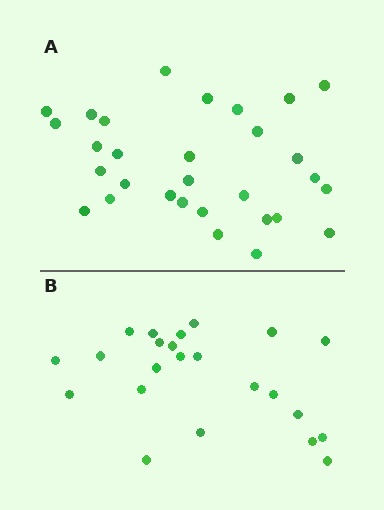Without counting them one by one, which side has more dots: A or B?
Region A (the top region) has more dots.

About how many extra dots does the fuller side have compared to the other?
Region A has roughly 8 or so more dots than region B.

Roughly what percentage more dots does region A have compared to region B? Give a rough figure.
About 30% more.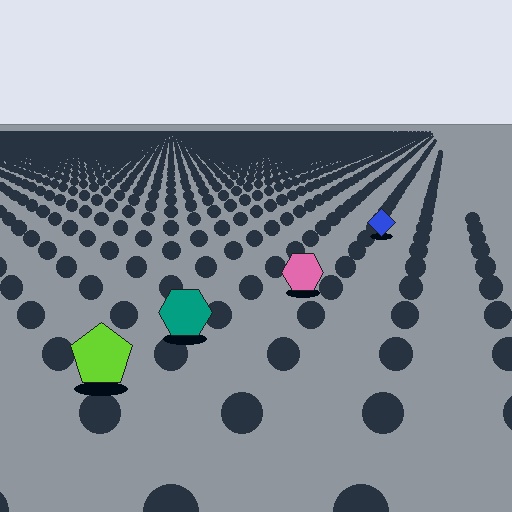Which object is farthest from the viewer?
The blue diamond is farthest from the viewer. It appears smaller and the ground texture around it is denser.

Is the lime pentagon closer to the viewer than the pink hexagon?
Yes. The lime pentagon is closer — you can tell from the texture gradient: the ground texture is coarser near it.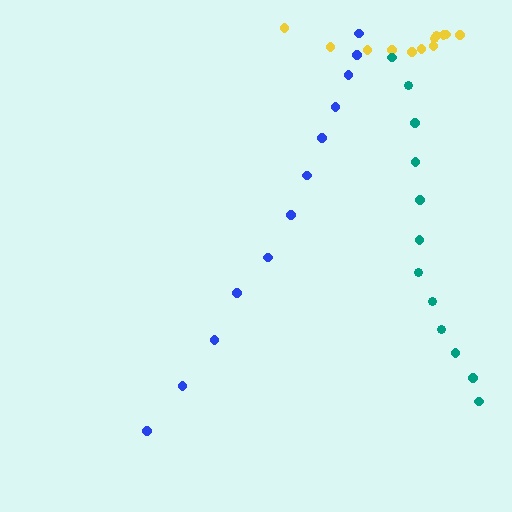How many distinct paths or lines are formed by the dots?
There are 3 distinct paths.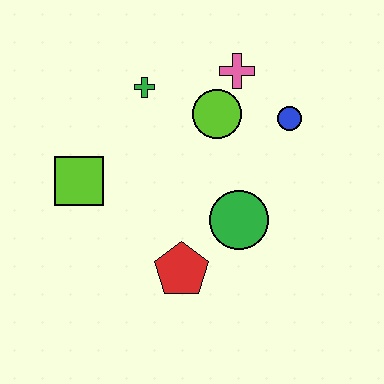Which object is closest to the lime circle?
The pink cross is closest to the lime circle.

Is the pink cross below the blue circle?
No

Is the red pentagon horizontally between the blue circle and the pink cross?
No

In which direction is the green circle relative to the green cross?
The green circle is below the green cross.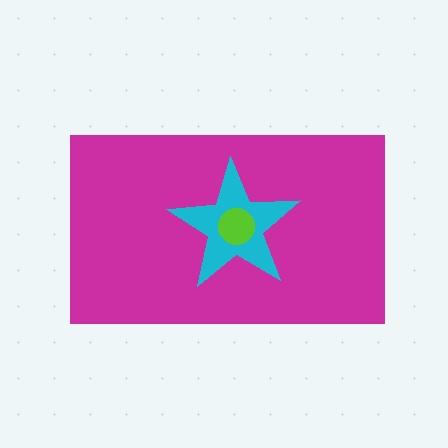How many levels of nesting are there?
3.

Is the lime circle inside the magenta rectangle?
Yes.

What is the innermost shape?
The lime circle.